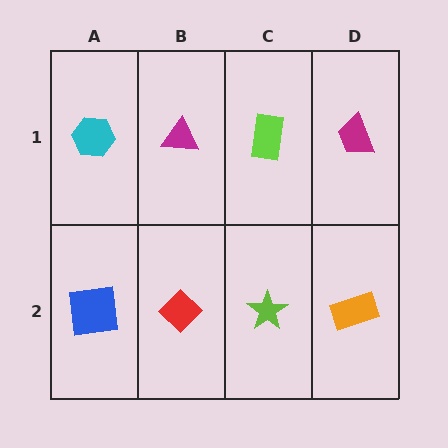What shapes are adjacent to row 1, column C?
A lime star (row 2, column C), a magenta triangle (row 1, column B), a magenta trapezoid (row 1, column D).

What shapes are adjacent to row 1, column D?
An orange rectangle (row 2, column D), a lime rectangle (row 1, column C).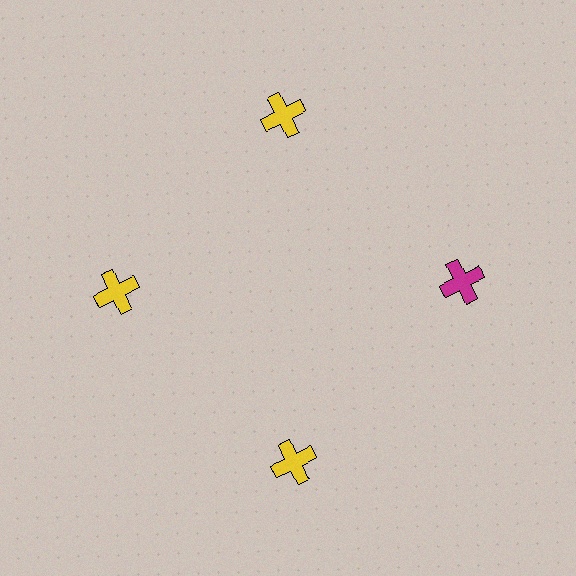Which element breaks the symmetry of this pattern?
The magenta cross at roughly the 3 o'clock position breaks the symmetry. All other shapes are yellow crosses.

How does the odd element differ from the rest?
It has a different color: magenta instead of yellow.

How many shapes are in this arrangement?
There are 4 shapes arranged in a ring pattern.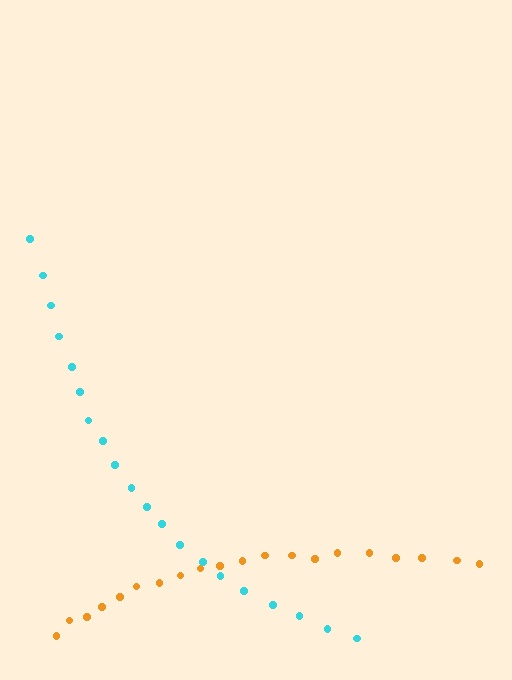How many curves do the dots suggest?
There are 2 distinct paths.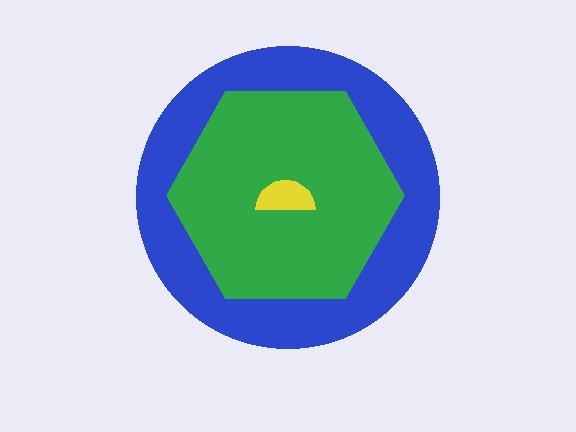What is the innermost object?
The yellow semicircle.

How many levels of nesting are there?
3.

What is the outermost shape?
The blue circle.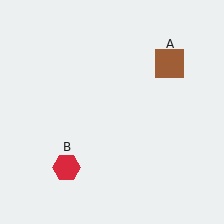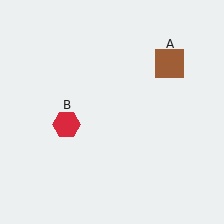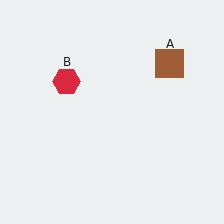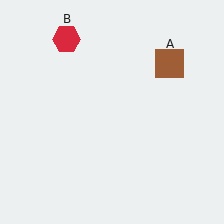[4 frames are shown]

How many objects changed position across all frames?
1 object changed position: red hexagon (object B).